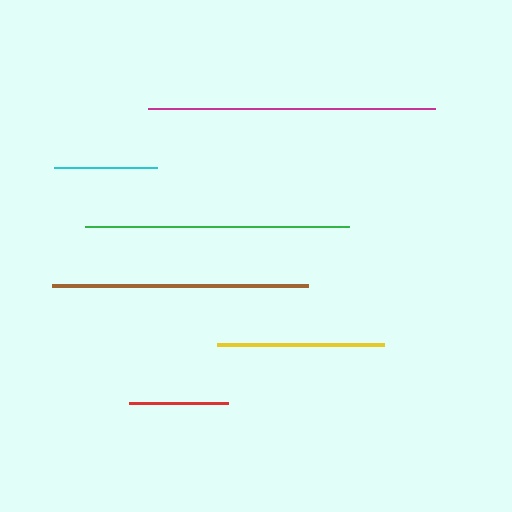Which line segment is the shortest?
The red line is the shortest at approximately 100 pixels.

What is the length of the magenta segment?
The magenta segment is approximately 287 pixels long.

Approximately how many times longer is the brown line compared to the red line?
The brown line is approximately 2.6 times the length of the red line.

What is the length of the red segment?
The red segment is approximately 100 pixels long.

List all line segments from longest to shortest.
From longest to shortest: magenta, green, brown, yellow, cyan, red.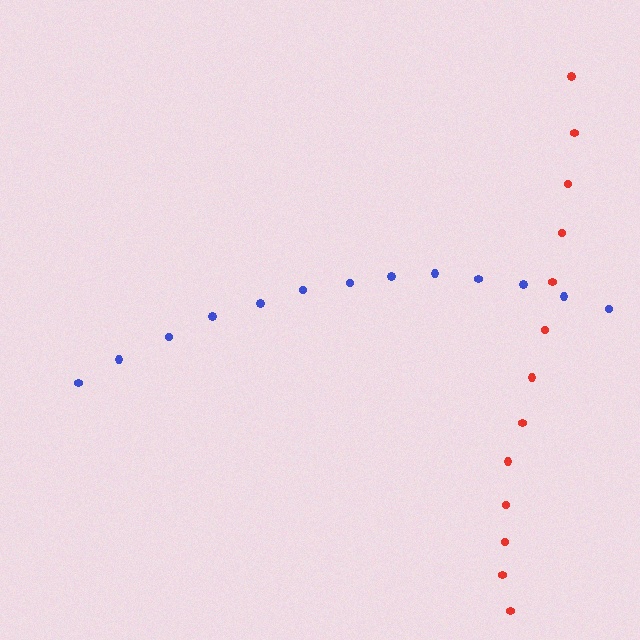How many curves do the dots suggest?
There are 2 distinct paths.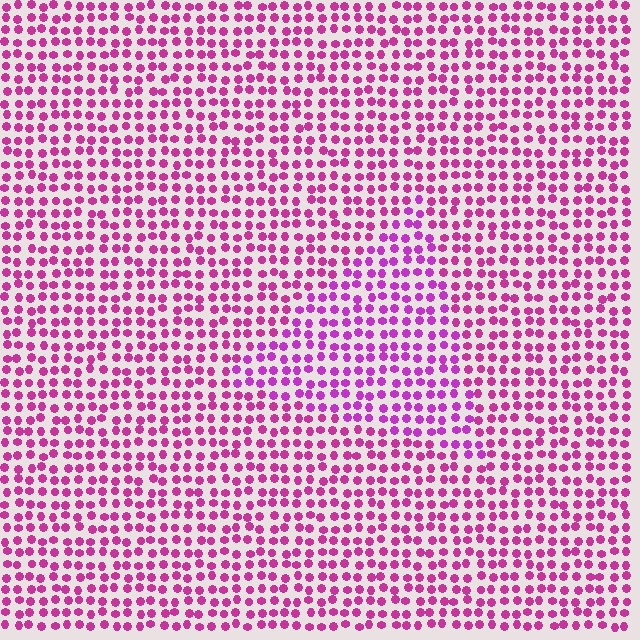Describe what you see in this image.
The image is filled with small magenta elements in a uniform arrangement. A triangle-shaped region is visible where the elements are tinted to a slightly different hue, forming a subtle color boundary.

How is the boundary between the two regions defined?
The boundary is defined purely by a slight shift in hue (about 20 degrees). Spacing, size, and orientation are identical on both sides.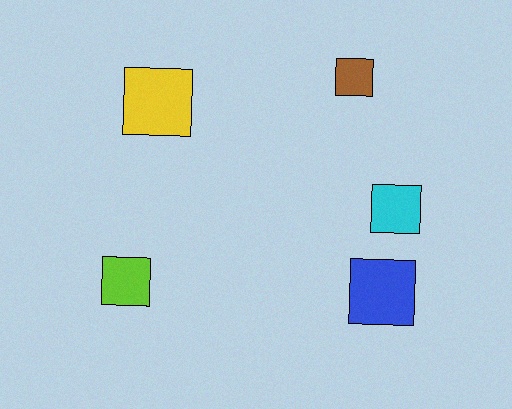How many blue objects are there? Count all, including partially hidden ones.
There is 1 blue object.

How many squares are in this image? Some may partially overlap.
There are 5 squares.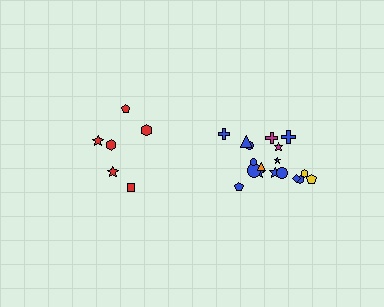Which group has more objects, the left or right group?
The right group.